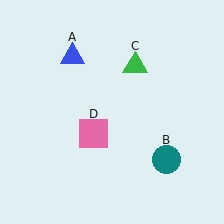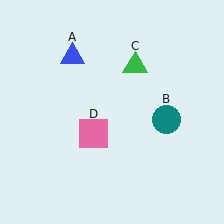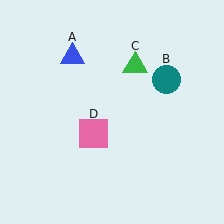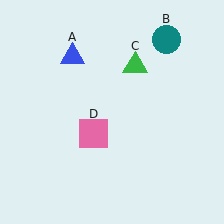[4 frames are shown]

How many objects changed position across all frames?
1 object changed position: teal circle (object B).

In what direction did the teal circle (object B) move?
The teal circle (object B) moved up.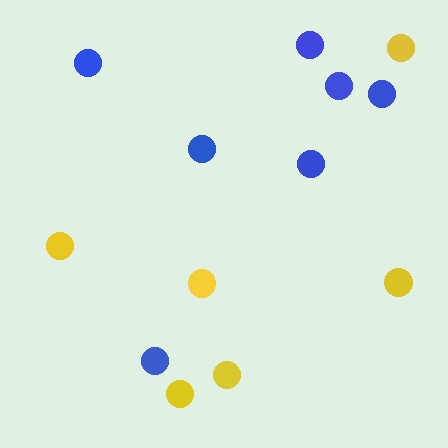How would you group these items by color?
There are 2 groups: one group of yellow circles (6) and one group of blue circles (7).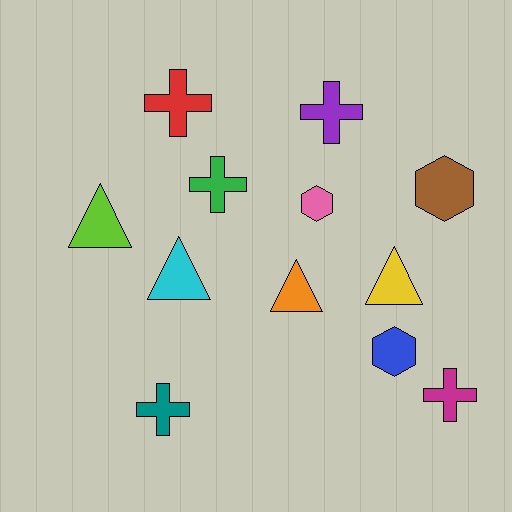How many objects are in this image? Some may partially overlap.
There are 12 objects.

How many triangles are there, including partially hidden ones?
There are 4 triangles.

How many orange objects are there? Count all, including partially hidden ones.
There is 1 orange object.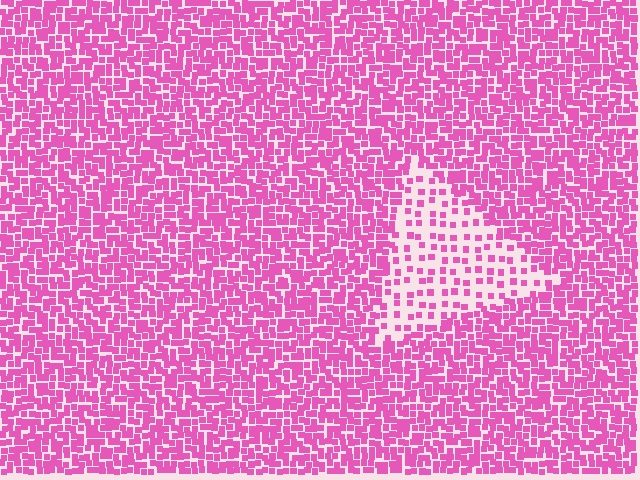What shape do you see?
I see a triangle.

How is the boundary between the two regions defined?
The boundary is defined by a change in element density (approximately 2.6x ratio). All elements are the same color, size, and shape.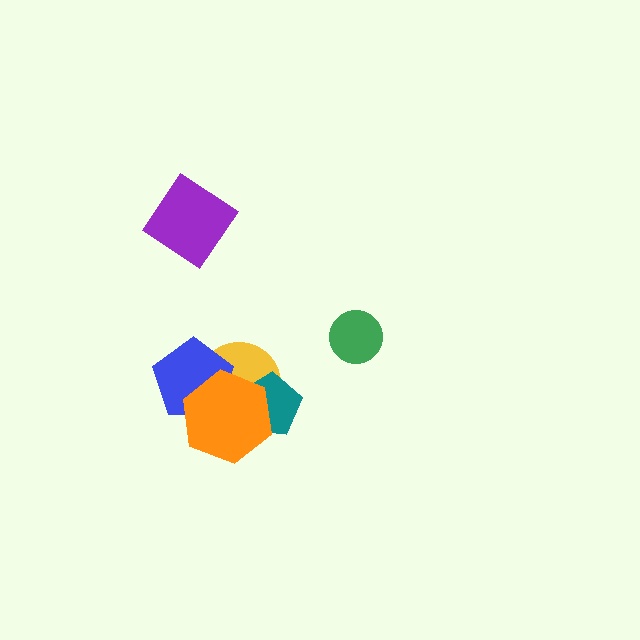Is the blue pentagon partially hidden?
Yes, it is partially covered by another shape.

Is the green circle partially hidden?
No, no other shape covers it.